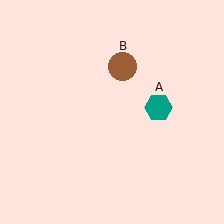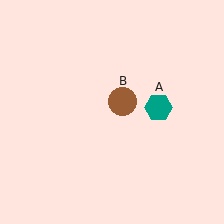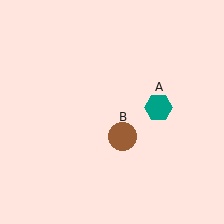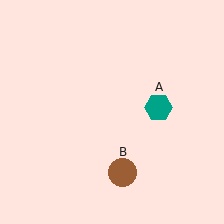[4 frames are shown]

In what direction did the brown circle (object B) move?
The brown circle (object B) moved down.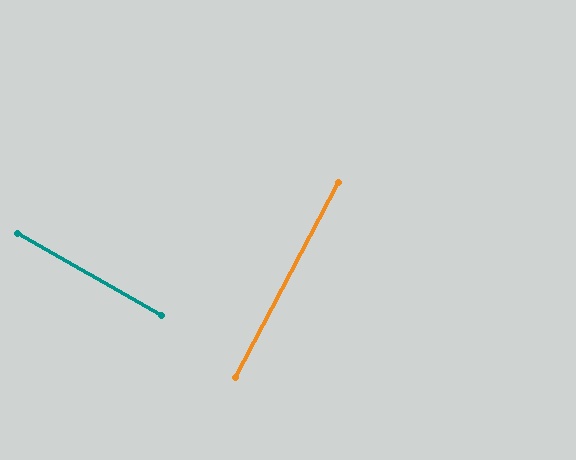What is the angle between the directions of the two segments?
Approximately 88 degrees.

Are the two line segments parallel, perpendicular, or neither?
Perpendicular — they meet at approximately 88°.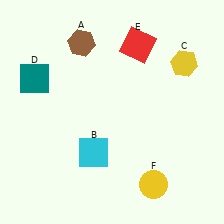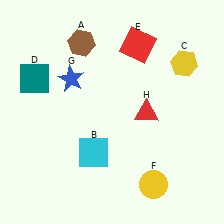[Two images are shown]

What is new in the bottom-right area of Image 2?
A red triangle (H) was added in the bottom-right area of Image 2.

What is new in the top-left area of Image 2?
A blue star (G) was added in the top-left area of Image 2.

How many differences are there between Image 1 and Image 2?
There are 2 differences between the two images.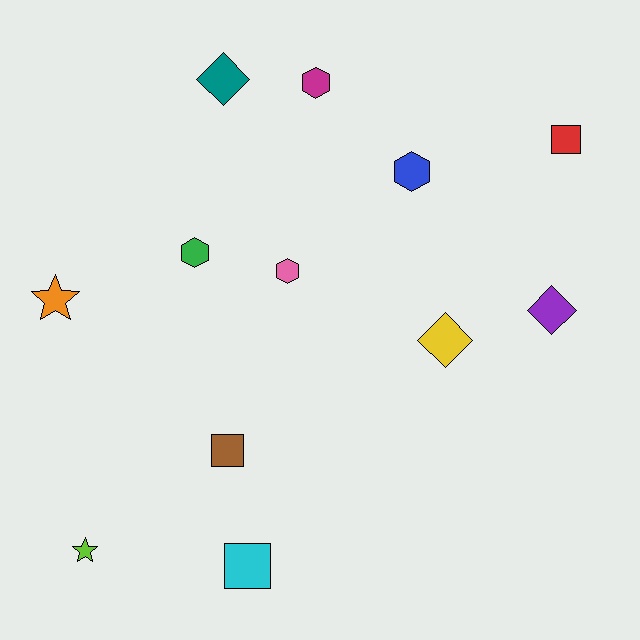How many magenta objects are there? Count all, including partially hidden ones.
There is 1 magenta object.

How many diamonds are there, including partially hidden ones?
There are 3 diamonds.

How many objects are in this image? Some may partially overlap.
There are 12 objects.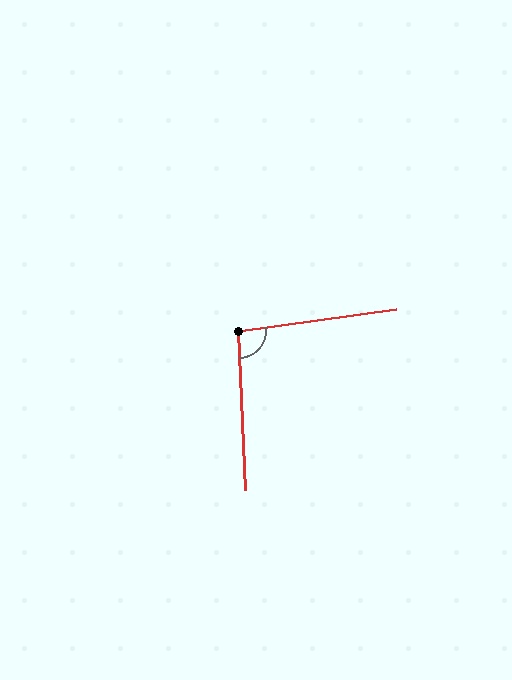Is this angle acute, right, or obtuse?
It is obtuse.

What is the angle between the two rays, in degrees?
Approximately 95 degrees.